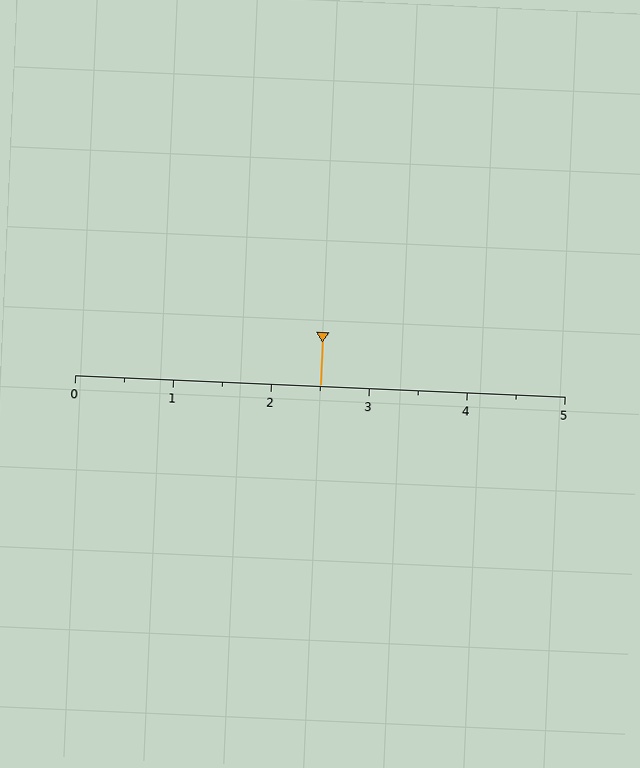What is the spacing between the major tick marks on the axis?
The major ticks are spaced 1 apart.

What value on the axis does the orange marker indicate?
The marker indicates approximately 2.5.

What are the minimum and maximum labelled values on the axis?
The axis runs from 0 to 5.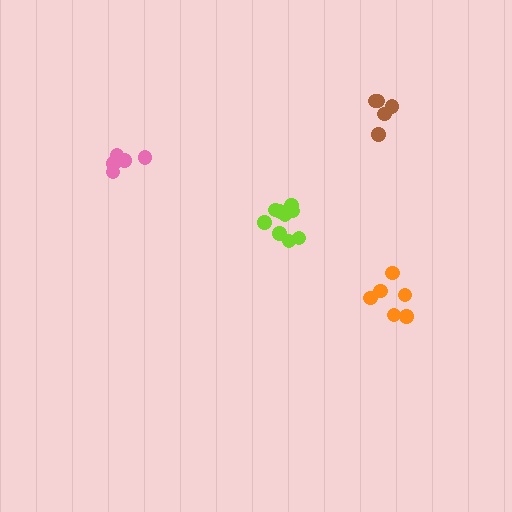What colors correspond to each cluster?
The clusters are colored: lime, brown, orange, pink.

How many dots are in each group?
Group 1: 9 dots, Group 2: 5 dots, Group 3: 6 dots, Group 4: 5 dots (25 total).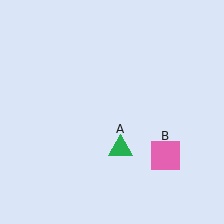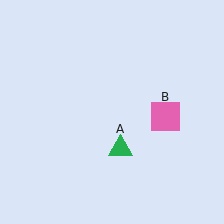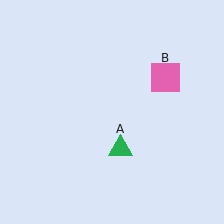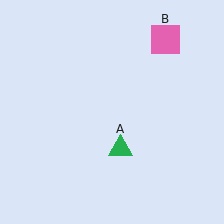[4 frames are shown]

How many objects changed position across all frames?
1 object changed position: pink square (object B).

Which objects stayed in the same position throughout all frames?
Green triangle (object A) remained stationary.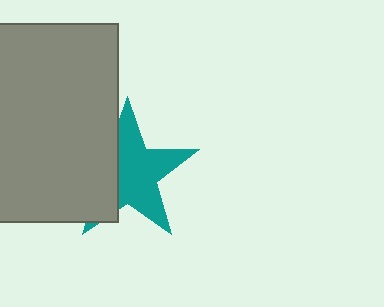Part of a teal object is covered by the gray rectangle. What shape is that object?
It is a star.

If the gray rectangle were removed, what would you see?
You would see the complete teal star.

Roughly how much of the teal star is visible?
About half of it is visible (roughly 63%).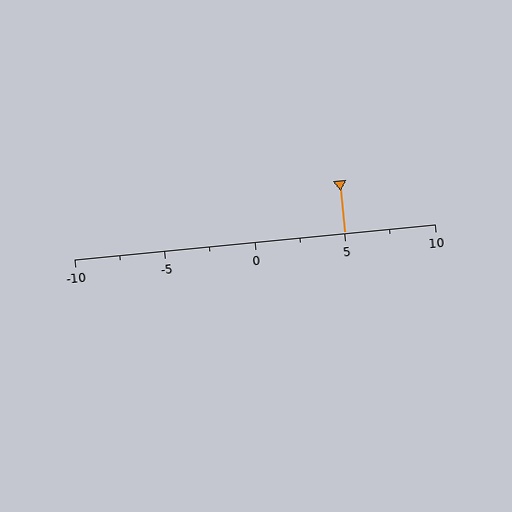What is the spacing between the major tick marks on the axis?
The major ticks are spaced 5 apart.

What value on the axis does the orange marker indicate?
The marker indicates approximately 5.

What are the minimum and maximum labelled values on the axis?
The axis runs from -10 to 10.